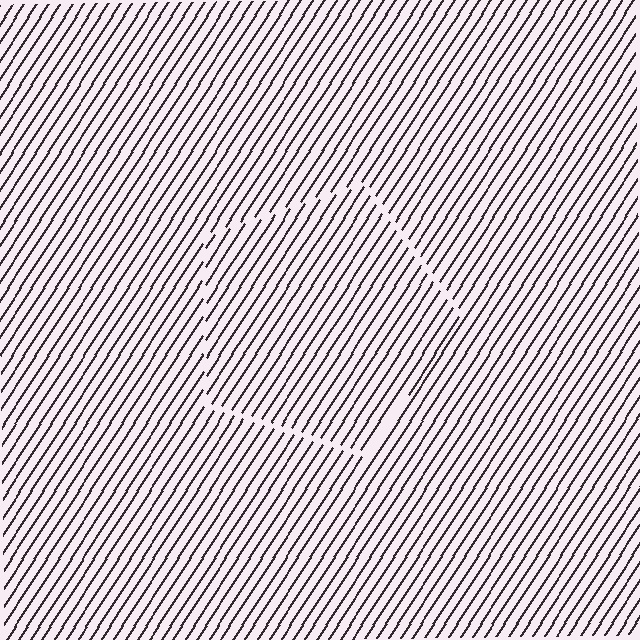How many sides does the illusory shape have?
5 sides — the line-ends trace a pentagon.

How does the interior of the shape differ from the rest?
The interior of the shape contains the same grating, shifted by half a period — the contour is defined by the phase discontinuity where line-ends from the inner and outer gratings abut.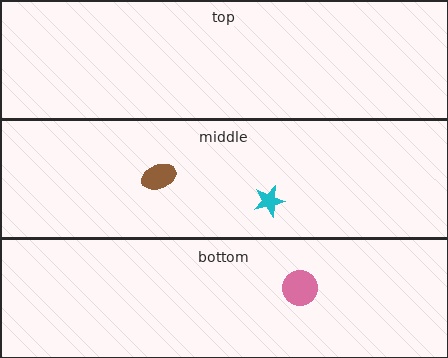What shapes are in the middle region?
The cyan star, the brown ellipse.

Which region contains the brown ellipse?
The middle region.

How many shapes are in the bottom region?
1.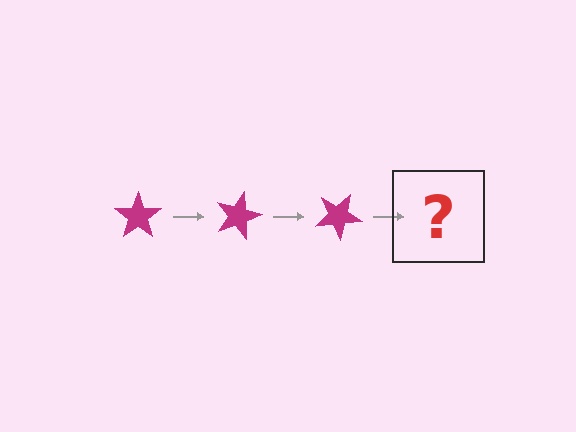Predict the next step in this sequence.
The next step is a magenta star rotated 45 degrees.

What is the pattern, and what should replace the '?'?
The pattern is that the star rotates 15 degrees each step. The '?' should be a magenta star rotated 45 degrees.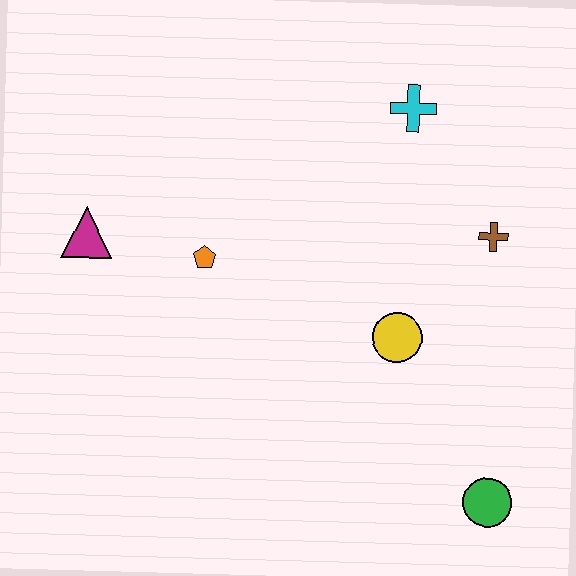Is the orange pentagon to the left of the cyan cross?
Yes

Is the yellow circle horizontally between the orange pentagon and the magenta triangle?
No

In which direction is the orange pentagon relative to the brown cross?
The orange pentagon is to the left of the brown cross.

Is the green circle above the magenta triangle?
No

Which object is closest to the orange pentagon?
The magenta triangle is closest to the orange pentagon.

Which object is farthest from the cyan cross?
The green circle is farthest from the cyan cross.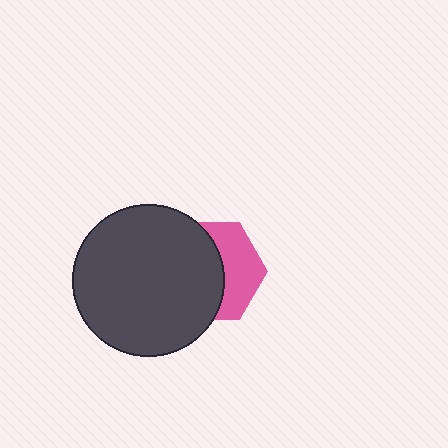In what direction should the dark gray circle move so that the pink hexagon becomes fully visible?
The dark gray circle should move left. That is the shortest direction to clear the overlap and leave the pink hexagon fully visible.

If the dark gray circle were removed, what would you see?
You would see the complete pink hexagon.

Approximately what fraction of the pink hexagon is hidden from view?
Roughly 58% of the pink hexagon is hidden behind the dark gray circle.